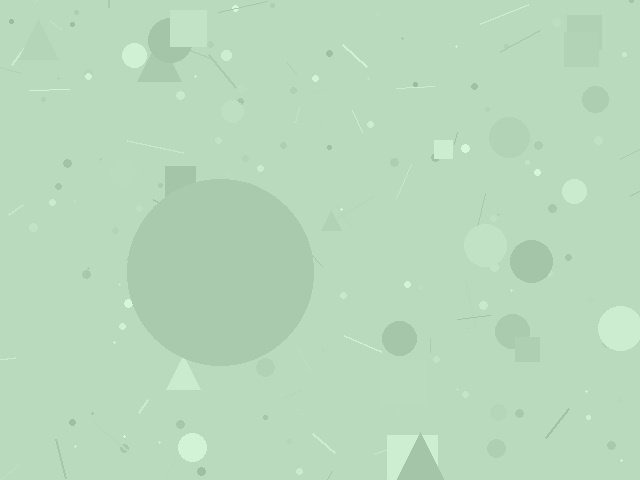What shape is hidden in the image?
A circle is hidden in the image.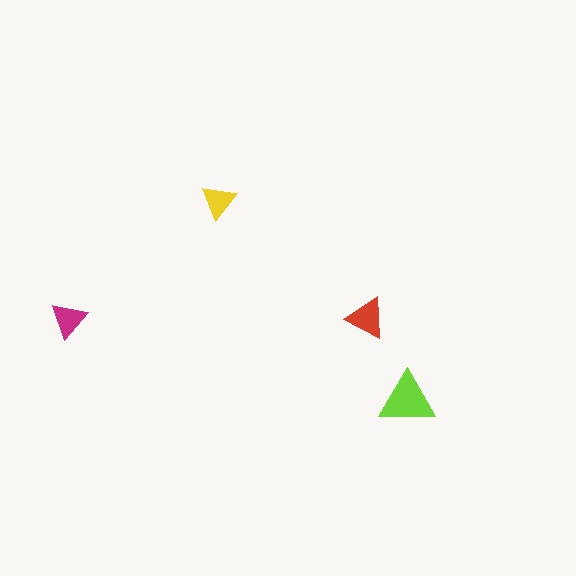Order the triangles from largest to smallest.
the lime one, the red one, the magenta one, the yellow one.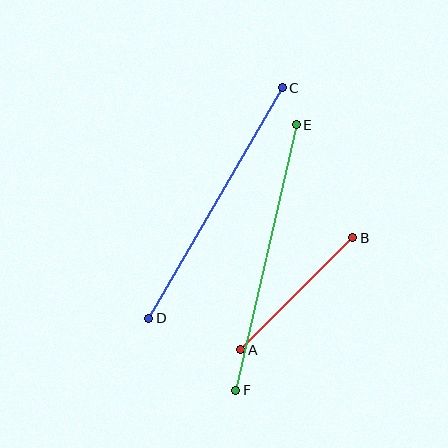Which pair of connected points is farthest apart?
Points E and F are farthest apart.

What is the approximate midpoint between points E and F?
The midpoint is at approximately (266, 257) pixels.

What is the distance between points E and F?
The distance is approximately 272 pixels.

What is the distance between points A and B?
The distance is approximately 158 pixels.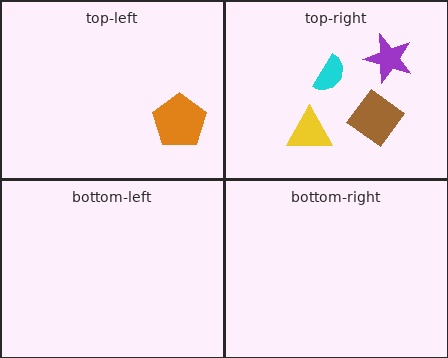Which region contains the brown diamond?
The top-right region.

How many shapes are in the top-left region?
1.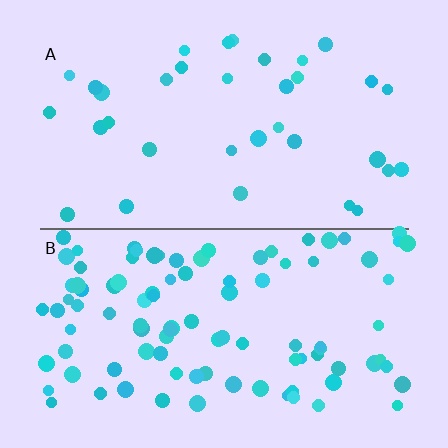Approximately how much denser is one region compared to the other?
Approximately 2.9× — region B over region A.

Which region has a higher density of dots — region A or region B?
B (the bottom).